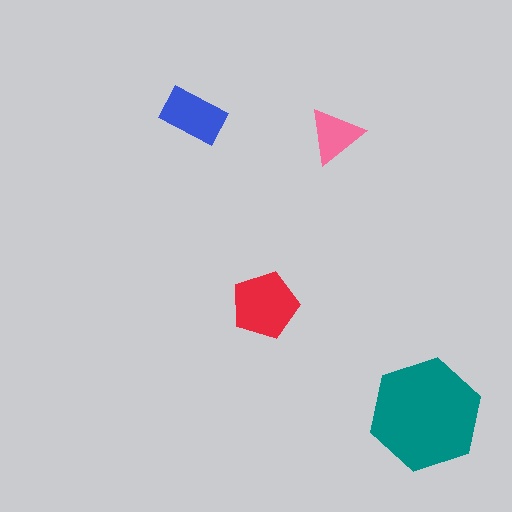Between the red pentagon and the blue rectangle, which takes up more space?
The red pentagon.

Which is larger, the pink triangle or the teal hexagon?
The teal hexagon.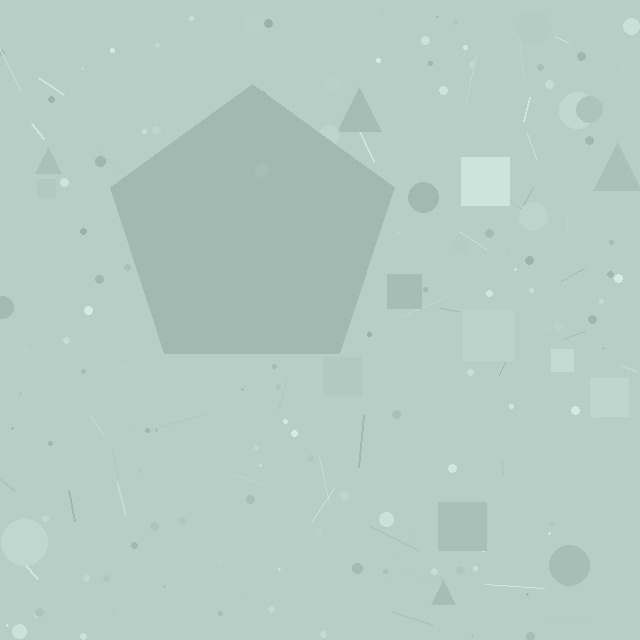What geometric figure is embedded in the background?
A pentagon is embedded in the background.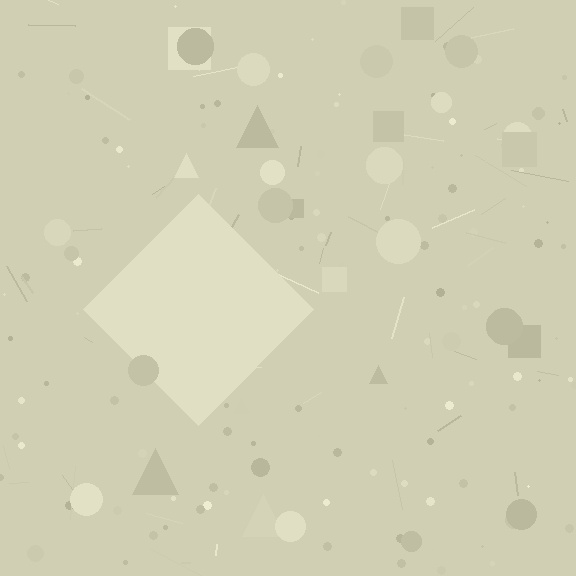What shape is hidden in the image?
A diamond is hidden in the image.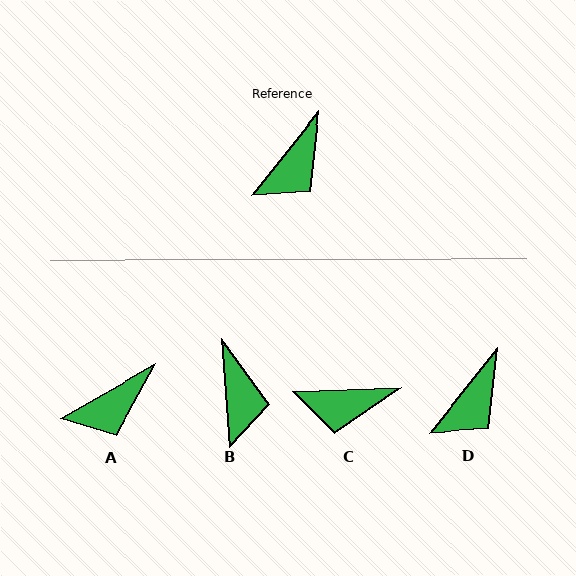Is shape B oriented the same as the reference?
No, it is off by about 43 degrees.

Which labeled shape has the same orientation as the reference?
D.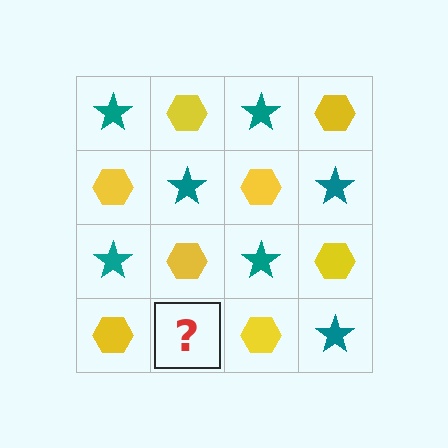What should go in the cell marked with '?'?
The missing cell should contain a teal star.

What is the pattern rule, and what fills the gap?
The rule is that it alternates teal star and yellow hexagon in a checkerboard pattern. The gap should be filled with a teal star.